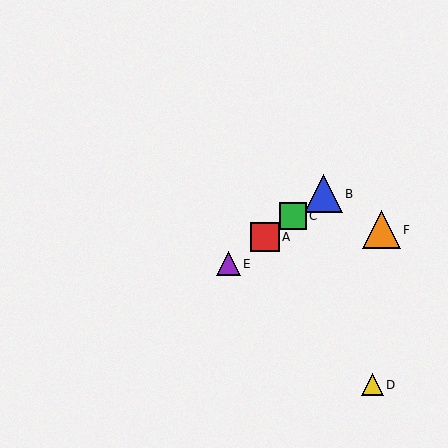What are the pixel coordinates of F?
Object F is at (382, 230).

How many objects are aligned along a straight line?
4 objects (A, B, C, E) are aligned along a straight line.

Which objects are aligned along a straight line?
Objects A, B, C, E are aligned along a straight line.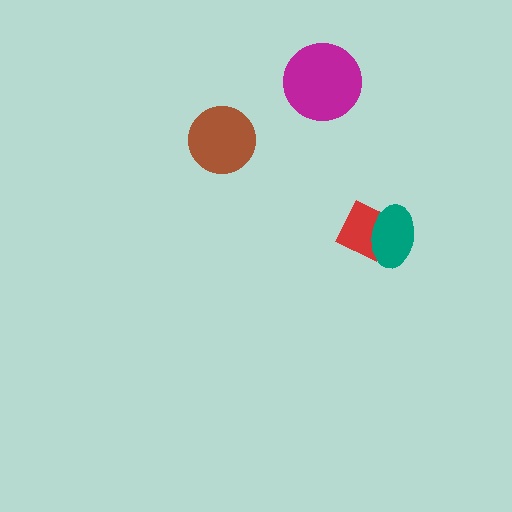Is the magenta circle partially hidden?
No, no other shape covers it.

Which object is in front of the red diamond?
The teal ellipse is in front of the red diamond.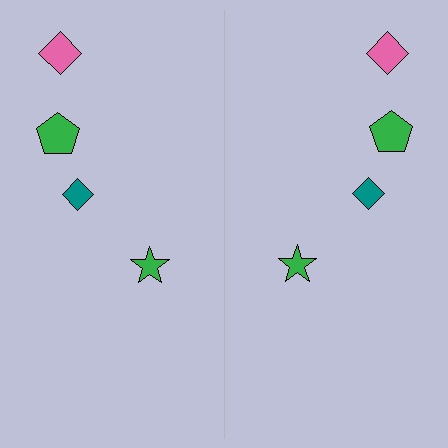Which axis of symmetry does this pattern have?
The pattern has a vertical axis of symmetry running through the center of the image.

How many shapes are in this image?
There are 8 shapes in this image.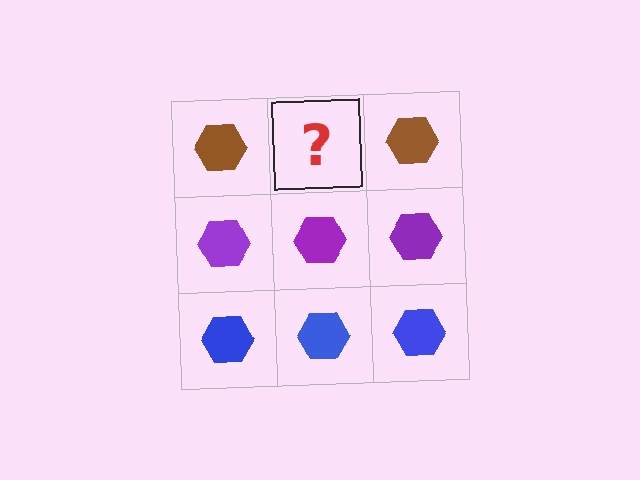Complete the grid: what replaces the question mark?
The question mark should be replaced with a brown hexagon.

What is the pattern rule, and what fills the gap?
The rule is that each row has a consistent color. The gap should be filled with a brown hexagon.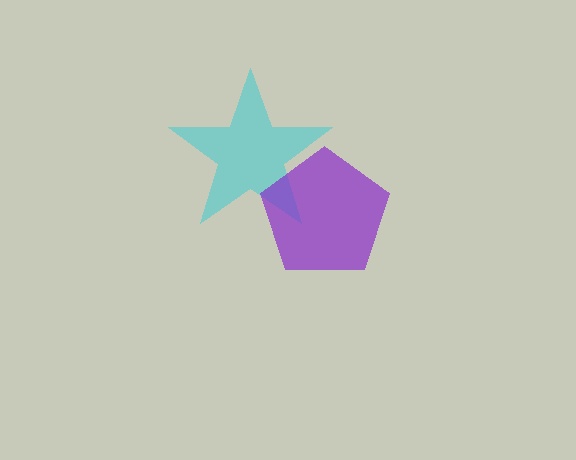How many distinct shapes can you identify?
There are 2 distinct shapes: a cyan star, a purple pentagon.